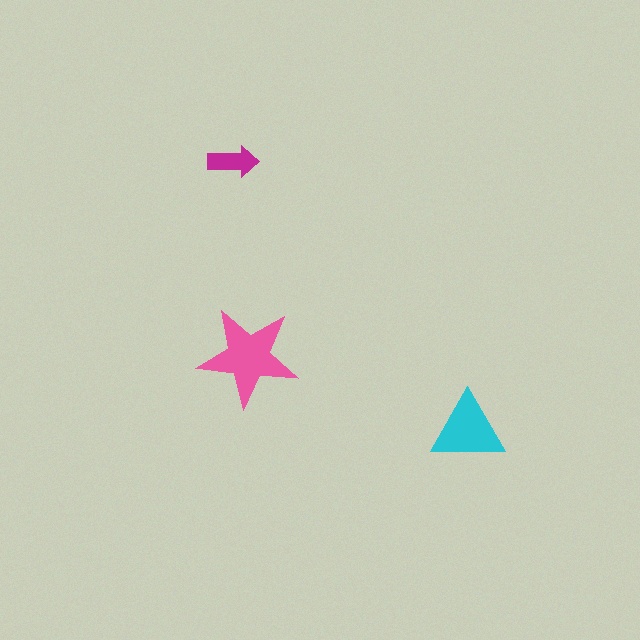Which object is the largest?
The pink star.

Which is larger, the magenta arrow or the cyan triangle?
The cyan triangle.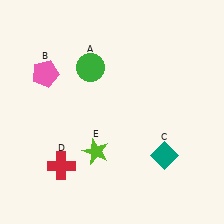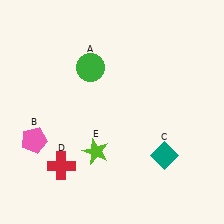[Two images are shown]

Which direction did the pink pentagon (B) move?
The pink pentagon (B) moved down.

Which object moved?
The pink pentagon (B) moved down.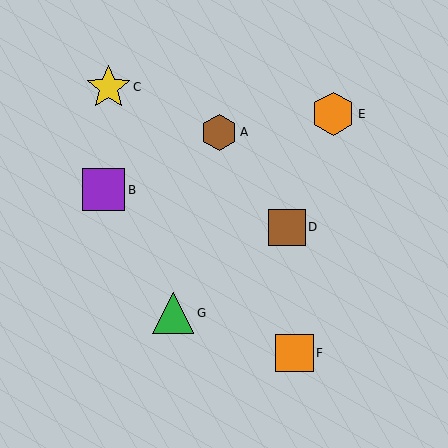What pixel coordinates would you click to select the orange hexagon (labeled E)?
Click at (333, 114) to select the orange hexagon E.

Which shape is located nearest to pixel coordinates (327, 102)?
The orange hexagon (labeled E) at (333, 114) is nearest to that location.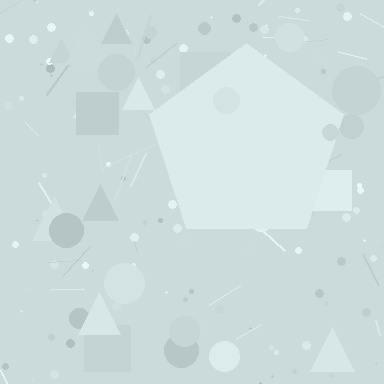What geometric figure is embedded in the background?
A pentagon is embedded in the background.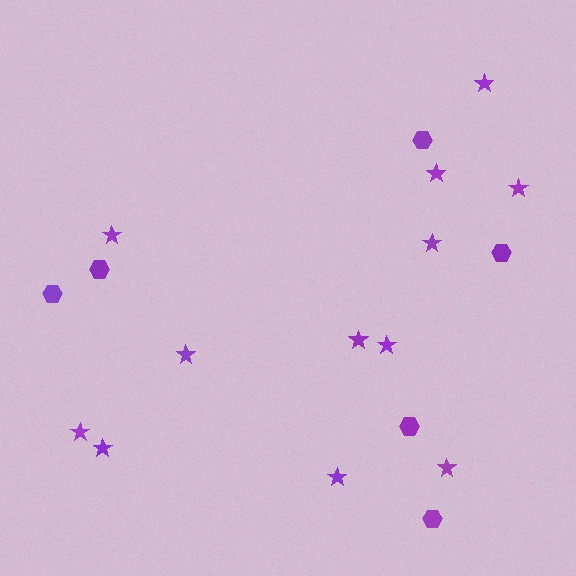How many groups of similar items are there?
There are 2 groups: one group of stars (12) and one group of hexagons (6).